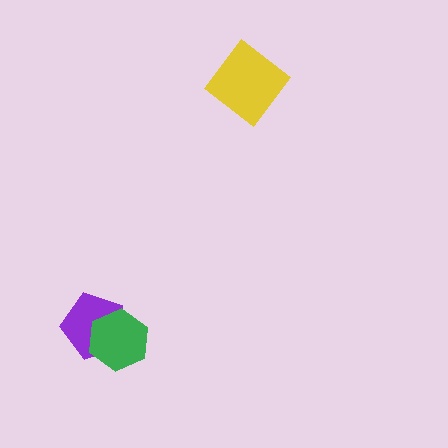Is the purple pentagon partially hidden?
Yes, it is partially covered by another shape.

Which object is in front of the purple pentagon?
The green hexagon is in front of the purple pentagon.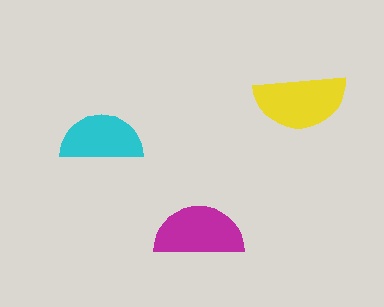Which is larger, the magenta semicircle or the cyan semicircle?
The magenta one.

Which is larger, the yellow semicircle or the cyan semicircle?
The yellow one.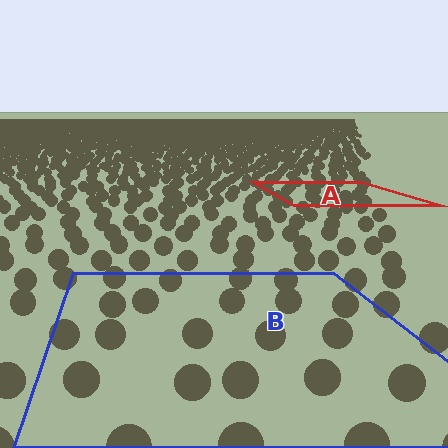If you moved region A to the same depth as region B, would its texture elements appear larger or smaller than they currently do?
They would appear larger. At a closer depth, the same texture elements are projected at a bigger on-screen size.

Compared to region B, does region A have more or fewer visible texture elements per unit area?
Region A has more texture elements per unit area — they are packed more densely because it is farther away.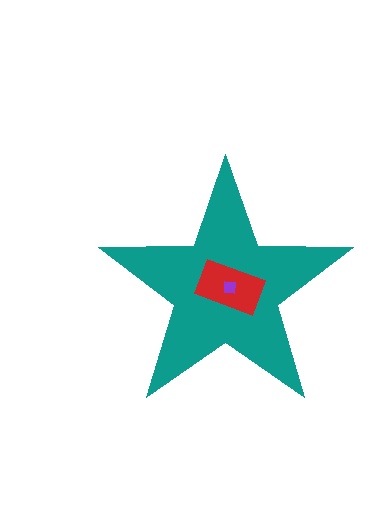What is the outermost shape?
The teal star.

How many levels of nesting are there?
3.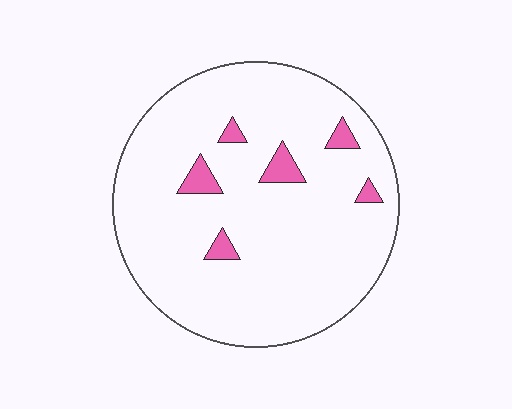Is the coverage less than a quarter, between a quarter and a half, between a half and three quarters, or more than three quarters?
Less than a quarter.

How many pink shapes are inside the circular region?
6.